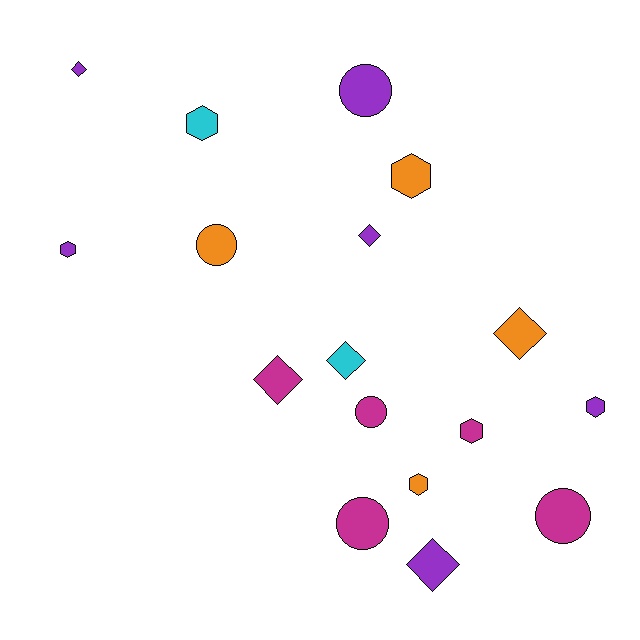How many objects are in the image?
There are 17 objects.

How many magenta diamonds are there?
There is 1 magenta diamond.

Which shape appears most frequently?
Diamond, with 6 objects.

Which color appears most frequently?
Purple, with 6 objects.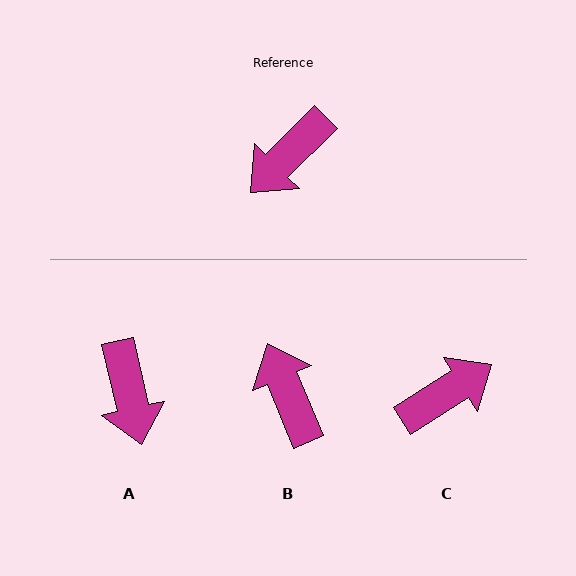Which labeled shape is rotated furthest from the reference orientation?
C, about 167 degrees away.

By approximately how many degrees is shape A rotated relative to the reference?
Approximately 58 degrees counter-clockwise.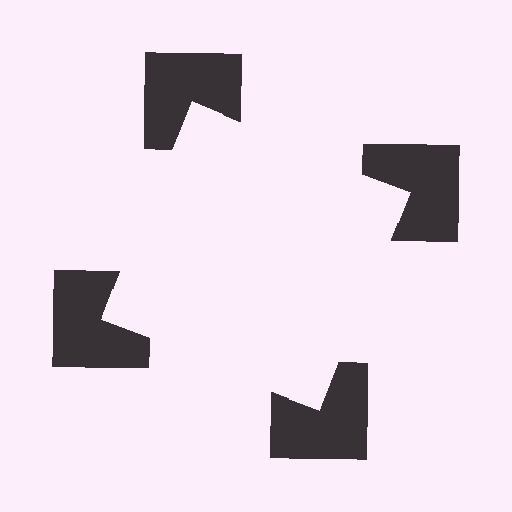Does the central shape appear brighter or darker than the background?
It typically appears slightly brighter than the background, even though no actual brightness change is drawn.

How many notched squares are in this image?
There are 4 — one at each vertex of the illusory square.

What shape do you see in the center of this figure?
An illusory square — its edges are inferred from the aligned wedge cuts in the notched squares, not physically drawn.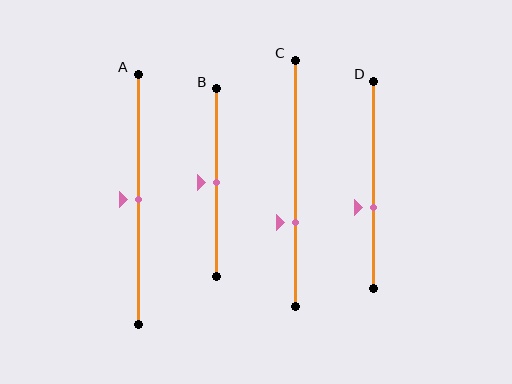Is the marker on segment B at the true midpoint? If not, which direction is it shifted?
Yes, the marker on segment B is at the true midpoint.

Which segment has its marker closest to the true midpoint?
Segment A has its marker closest to the true midpoint.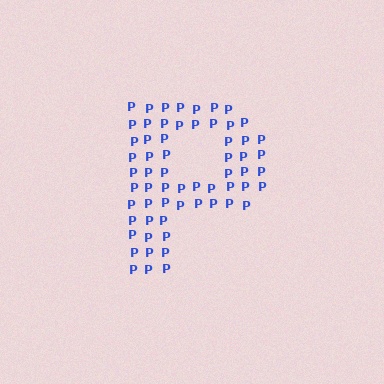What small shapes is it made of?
It is made of small letter P's.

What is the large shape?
The large shape is the letter P.